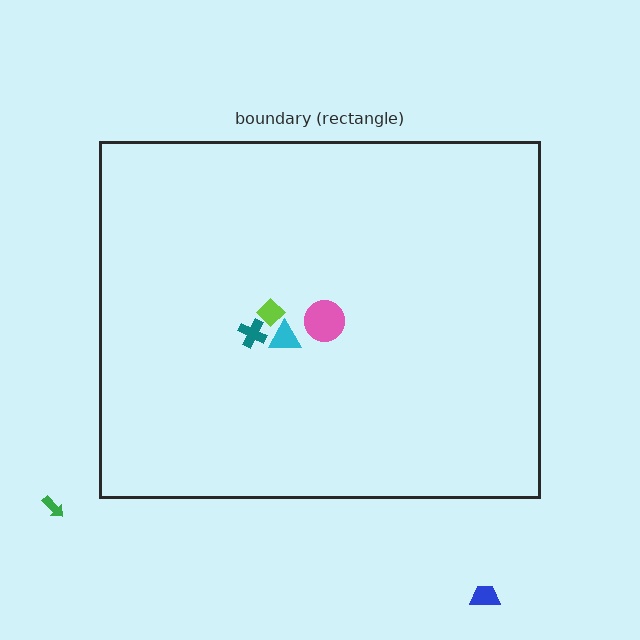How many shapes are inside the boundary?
4 inside, 2 outside.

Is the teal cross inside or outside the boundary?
Inside.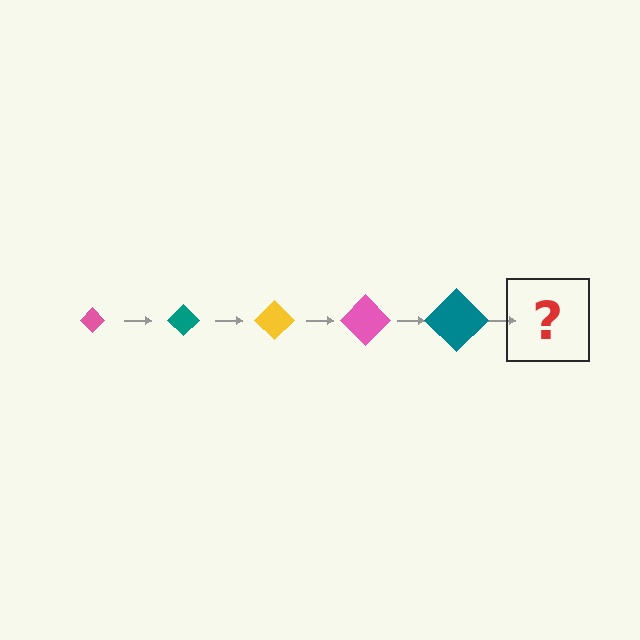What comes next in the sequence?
The next element should be a yellow diamond, larger than the previous one.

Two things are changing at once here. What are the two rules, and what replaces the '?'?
The two rules are that the diamond grows larger each step and the color cycles through pink, teal, and yellow. The '?' should be a yellow diamond, larger than the previous one.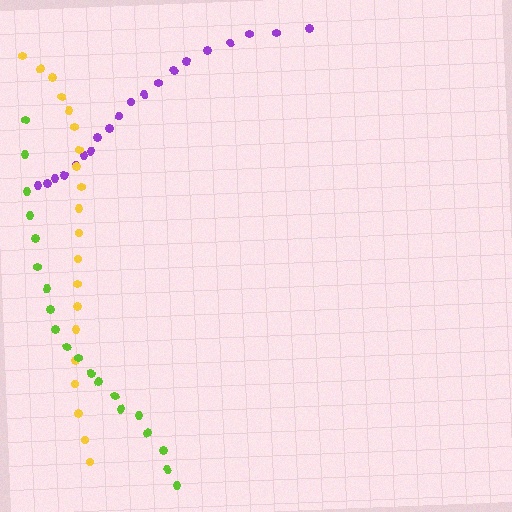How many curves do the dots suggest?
There are 3 distinct paths.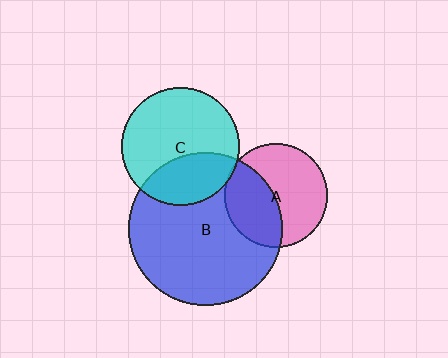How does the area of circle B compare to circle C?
Approximately 1.7 times.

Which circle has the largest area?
Circle B (blue).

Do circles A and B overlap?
Yes.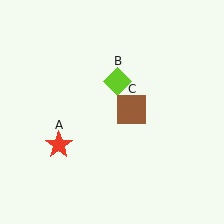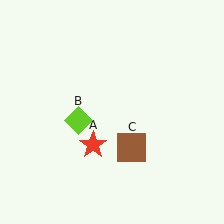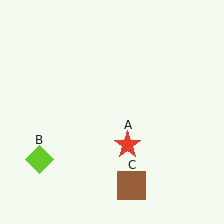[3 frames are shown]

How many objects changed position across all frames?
3 objects changed position: red star (object A), lime diamond (object B), brown square (object C).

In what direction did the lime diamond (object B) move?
The lime diamond (object B) moved down and to the left.